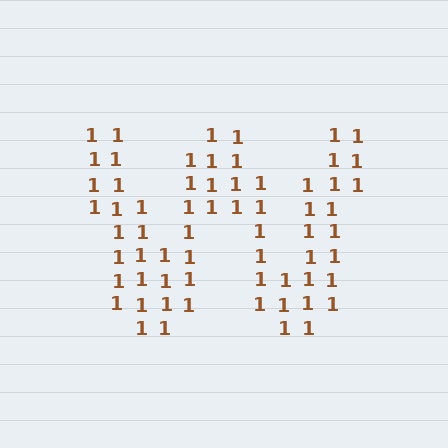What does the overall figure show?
The overall figure shows the letter W.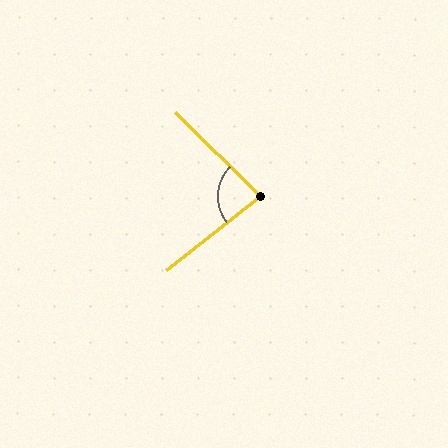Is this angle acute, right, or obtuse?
It is acute.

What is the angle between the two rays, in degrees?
Approximately 82 degrees.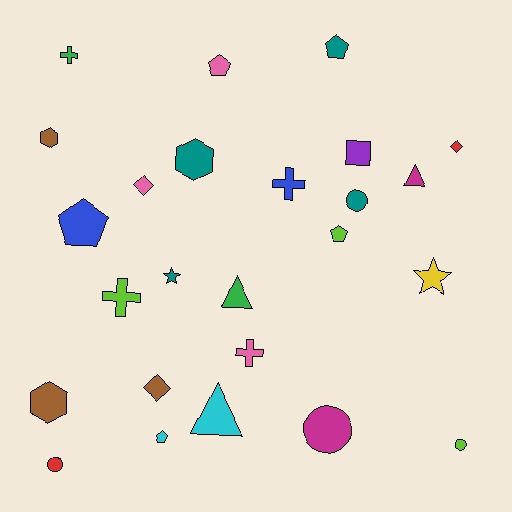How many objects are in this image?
There are 25 objects.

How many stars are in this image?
There are 2 stars.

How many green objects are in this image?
There are 2 green objects.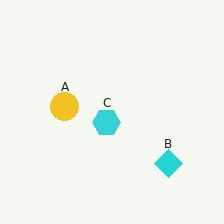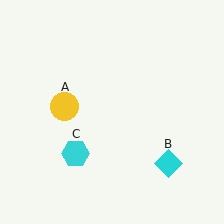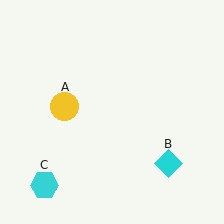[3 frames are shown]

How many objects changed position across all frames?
1 object changed position: cyan hexagon (object C).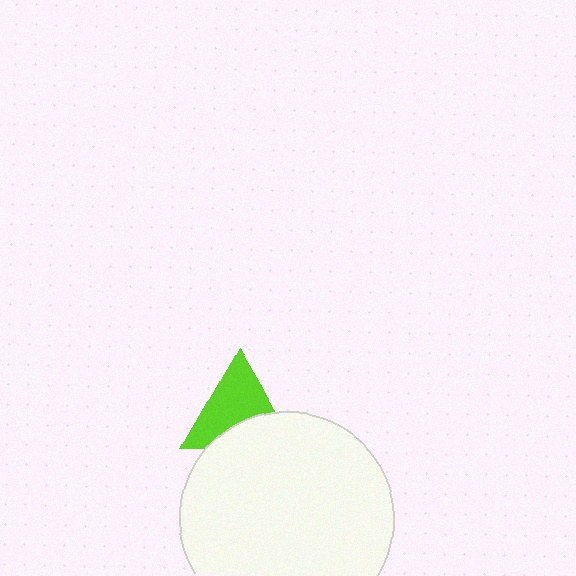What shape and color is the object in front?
The object in front is a white circle.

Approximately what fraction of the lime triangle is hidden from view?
Roughly 37% of the lime triangle is hidden behind the white circle.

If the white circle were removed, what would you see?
You would see the complete lime triangle.